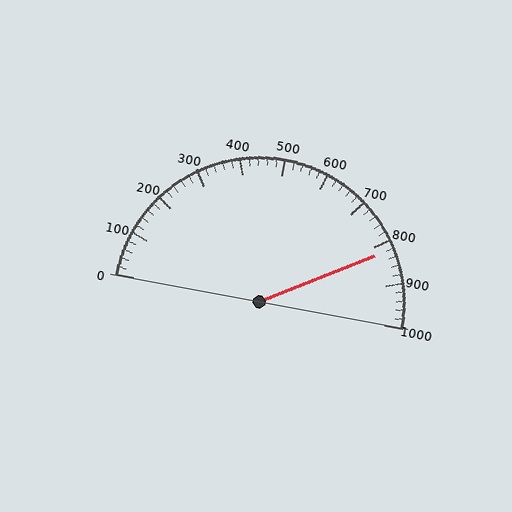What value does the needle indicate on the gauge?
The needle indicates approximately 820.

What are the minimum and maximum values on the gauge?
The gauge ranges from 0 to 1000.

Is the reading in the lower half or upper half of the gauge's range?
The reading is in the upper half of the range (0 to 1000).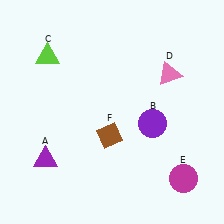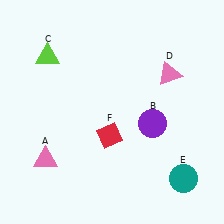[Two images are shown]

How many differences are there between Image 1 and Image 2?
There are 3 differences between the two images.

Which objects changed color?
A changed from purple to pink. E changed from magenta to teal. F changed from brown to red.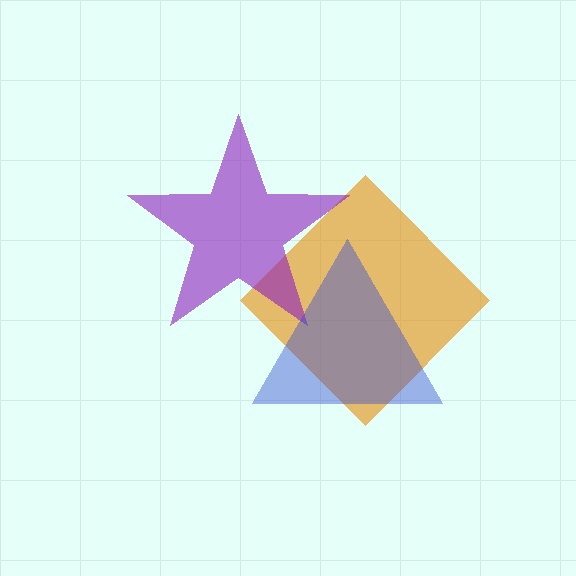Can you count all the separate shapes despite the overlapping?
Yes, there are 3 separate shapes.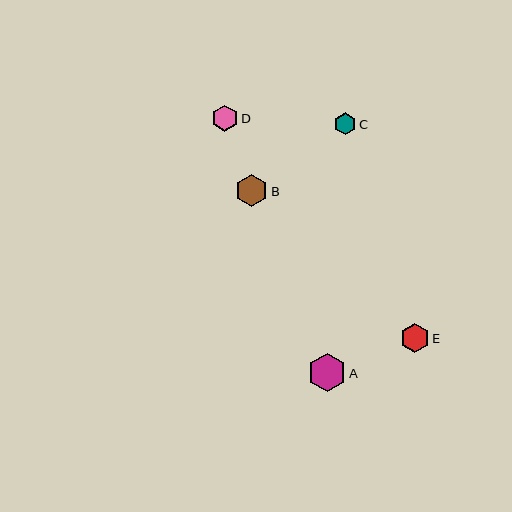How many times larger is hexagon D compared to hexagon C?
Hexagon D is approximately 1.2 times the size of hexagon C.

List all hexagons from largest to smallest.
From largest to smallest: A, B, E, D, C.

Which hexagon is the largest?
Hexagon A is the largest with a size of approximately 38 pixels.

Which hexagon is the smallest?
Hexagon C is the smallest with a size of approximately 21 pixels.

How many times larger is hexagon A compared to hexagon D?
Hexagon A is approximately 1.5 times the size of hexagon D.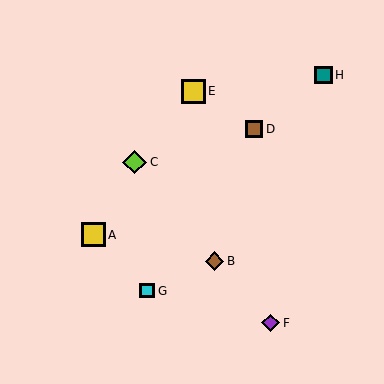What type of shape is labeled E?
Shape E is a yellow square.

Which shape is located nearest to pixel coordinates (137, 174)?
The lime diamond (labeled C) at (135, 162) is nearest to that location.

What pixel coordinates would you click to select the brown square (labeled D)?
Click at (254, 129) to select the brown square D.